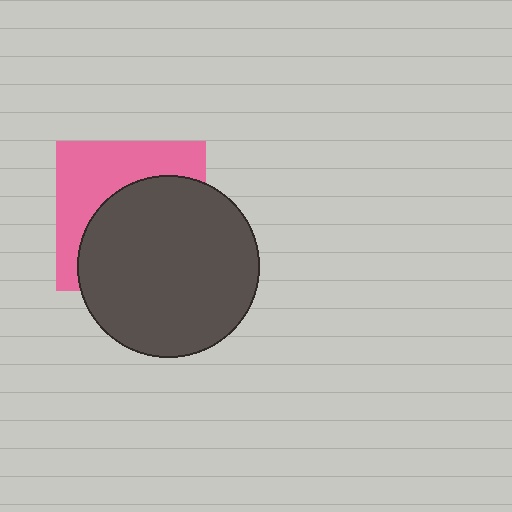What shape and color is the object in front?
The object in front is a dark gray circle.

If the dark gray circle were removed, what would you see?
You would see the complete pink square.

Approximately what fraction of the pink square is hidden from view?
Roughly 58% of the pink square is hidden behind the dark gray circle.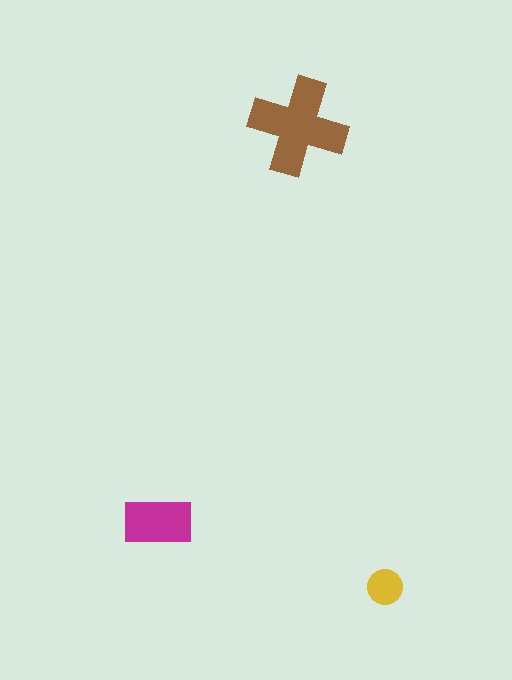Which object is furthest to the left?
The magenta rectangle is leftmost.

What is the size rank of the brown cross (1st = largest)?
1st.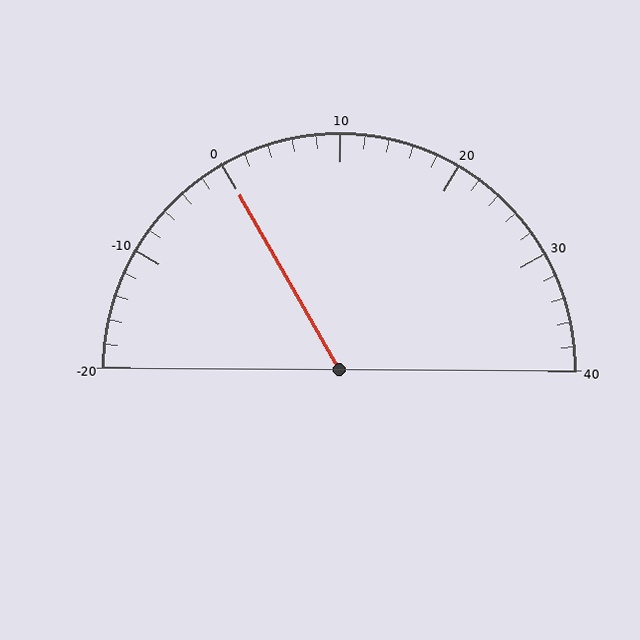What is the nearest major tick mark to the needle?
The nearest major tick mark is 0.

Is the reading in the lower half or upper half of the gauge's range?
The reading is in the lower half of the range (-20 to 40).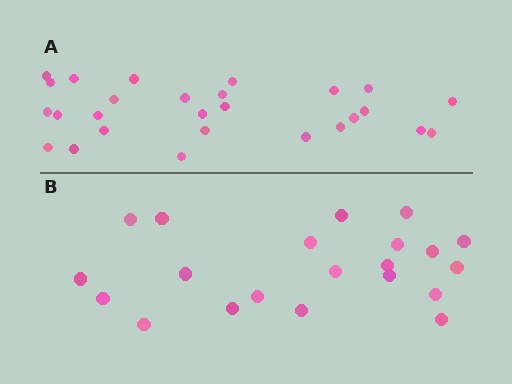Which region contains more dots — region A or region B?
Region A (the top region) has more dots.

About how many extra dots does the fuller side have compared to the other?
Region A has about 6 more dots than region B.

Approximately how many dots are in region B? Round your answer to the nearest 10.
About 20 dots. (The exact count is 21, which rounds to 20.)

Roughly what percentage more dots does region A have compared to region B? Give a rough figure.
About 30% more.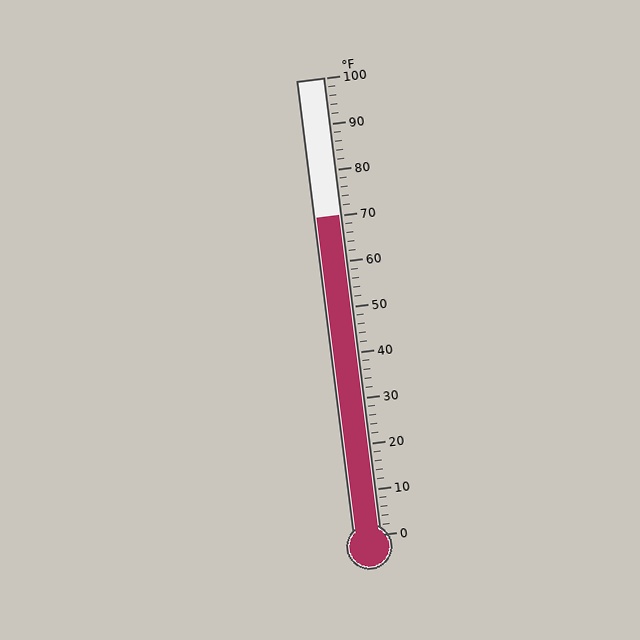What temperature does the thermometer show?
The thermometer shows approximately 70°F.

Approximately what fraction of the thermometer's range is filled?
The thermometer is filled to approximately 70% of its range.